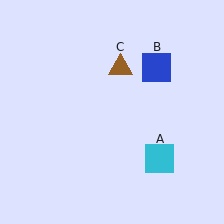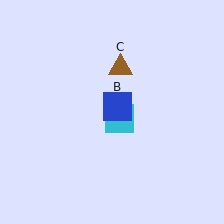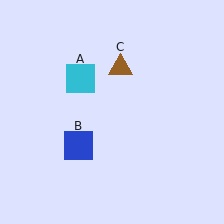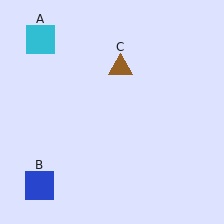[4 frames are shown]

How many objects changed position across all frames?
2 objects changed position: cyan square (object A), blue square (object B).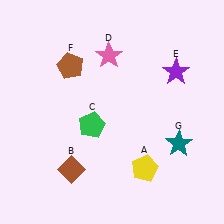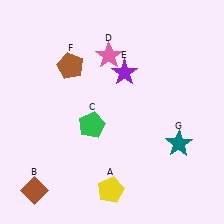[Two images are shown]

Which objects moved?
The objects that moved are: the yellow pentagon (A), the brown diamond (B), the purple star (E).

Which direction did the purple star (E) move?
The purple star (E) moved left.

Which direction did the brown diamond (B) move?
The brown diamond (B) moved left.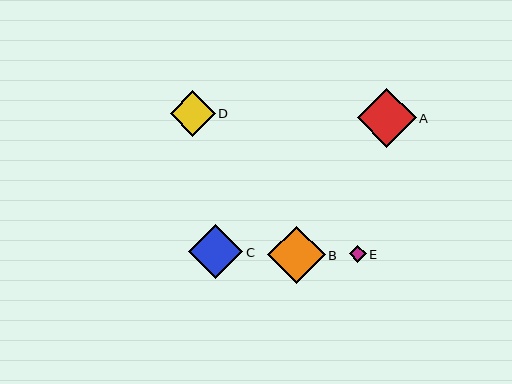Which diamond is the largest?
Diamond A is the largest with a size of approximately 59 pixels.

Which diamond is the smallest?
Diamond E is the smallest with a size of approximately 17 pixels.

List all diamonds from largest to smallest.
From largest to smallest: A, B, C, D, E.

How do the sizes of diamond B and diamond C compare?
Diamond B and diamond C are approximately the same size.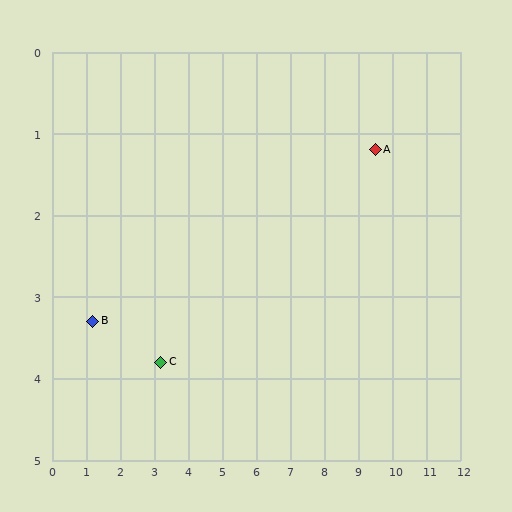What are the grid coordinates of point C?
Point C is at approximately (3.2, 3.8).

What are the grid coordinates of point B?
Point B is at approximately (1.2, 3.3).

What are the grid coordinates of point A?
Point A is at approximately (9.5, 1.2).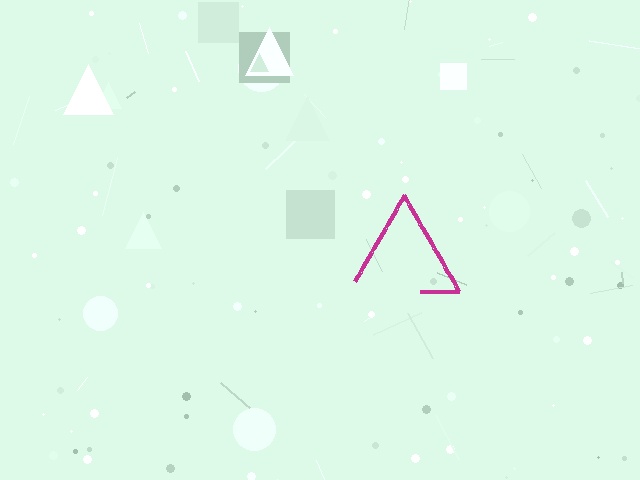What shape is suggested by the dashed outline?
The dashed outline suggests a triangle.